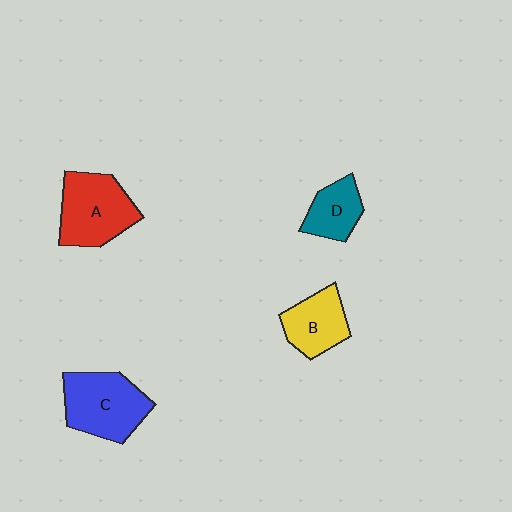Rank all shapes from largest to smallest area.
From largest to smallest: C (blue), A (red), B (yellow), D (teal).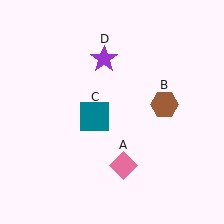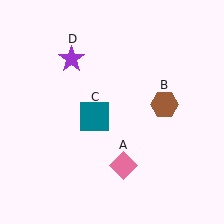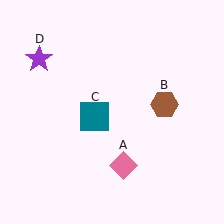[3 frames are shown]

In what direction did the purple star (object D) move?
The purple star (object D) moved left.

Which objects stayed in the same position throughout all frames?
Pink diamond (object A) and brown hexagon (object B) and teal square (object C) remained stationary.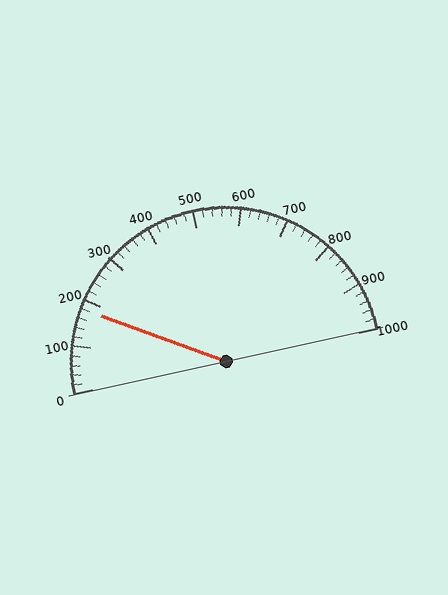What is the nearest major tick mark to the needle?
The nearest major tick mark is 200.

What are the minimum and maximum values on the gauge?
The gauge ranges from 0 to 1000.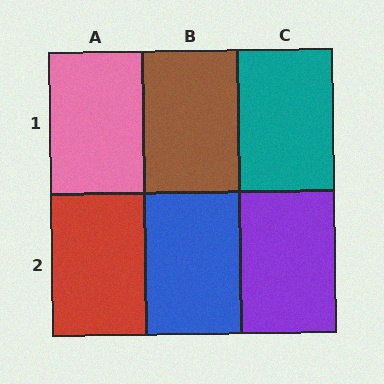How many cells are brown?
1 cell is brown.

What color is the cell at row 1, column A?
Pink.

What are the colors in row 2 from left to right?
Red, blue, purple.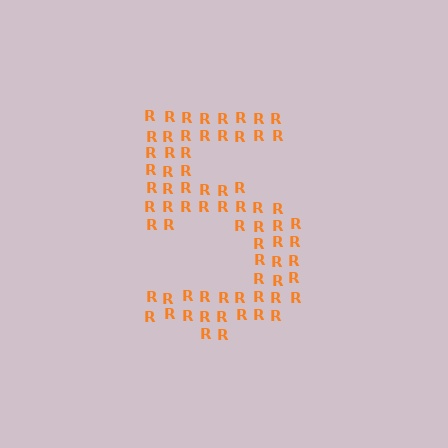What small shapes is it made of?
It is made of small letter R's.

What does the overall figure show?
The overall figure shows the digit 5.